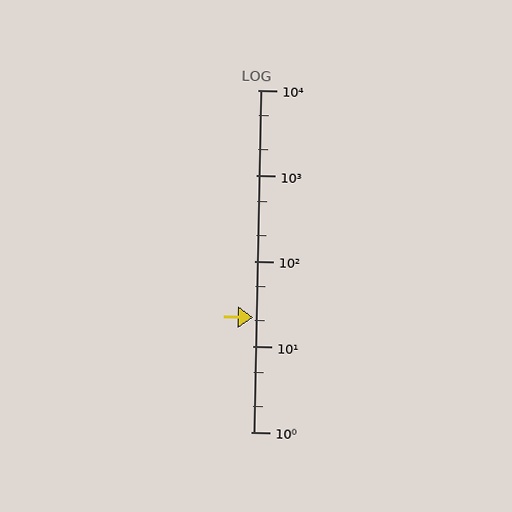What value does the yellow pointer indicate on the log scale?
The pointer indicates approximately 22.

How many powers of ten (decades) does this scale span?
The scale spans 4 decades, from 1 to 10000.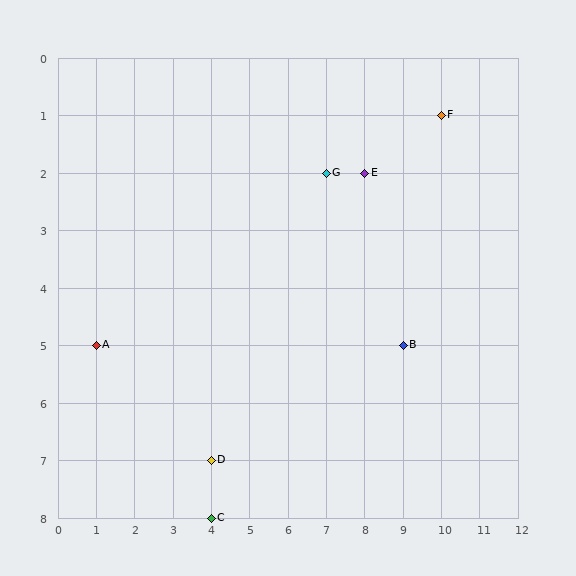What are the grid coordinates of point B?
Point B is at grid coordinates (9, 5).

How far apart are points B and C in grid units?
Points B and C are 5 columns and 3 rows apart (about 5.8 grid units diagonally).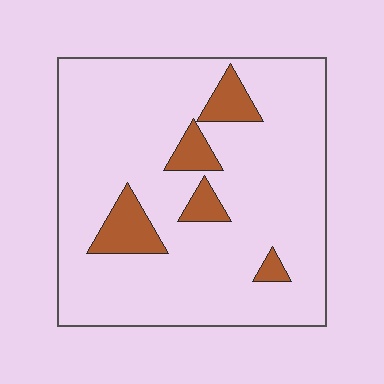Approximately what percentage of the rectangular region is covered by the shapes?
Approximately 10%.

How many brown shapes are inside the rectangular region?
5.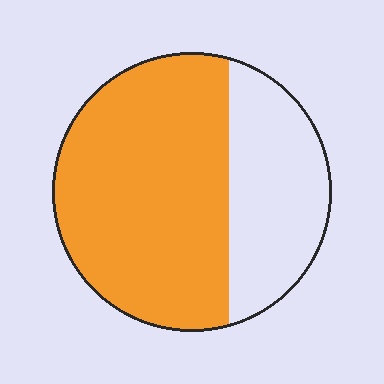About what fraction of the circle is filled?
About two thirds (2/3).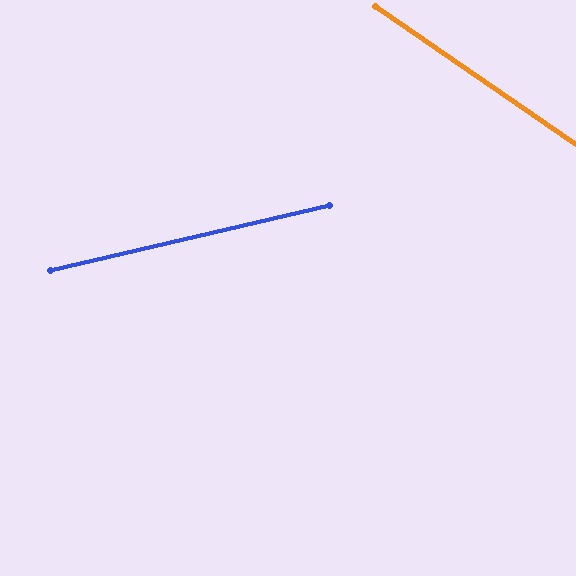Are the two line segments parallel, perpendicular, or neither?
Neither parallel nor perpendicular — they differ by about 48°.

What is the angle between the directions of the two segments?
Approximately 48 degrees.